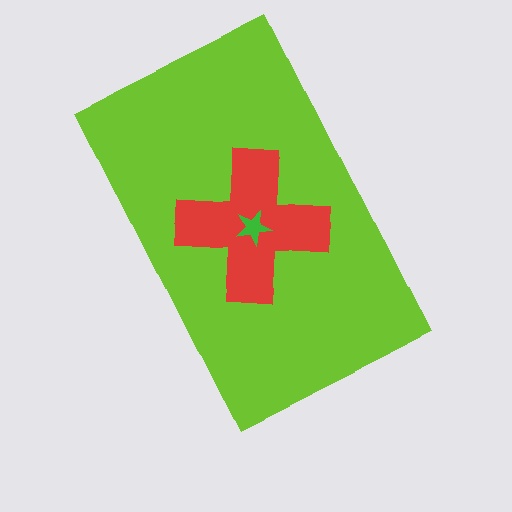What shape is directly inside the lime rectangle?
The red cross.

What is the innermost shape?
The green star.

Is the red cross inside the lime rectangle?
Yes.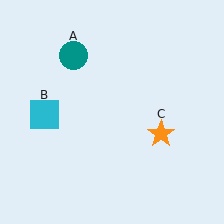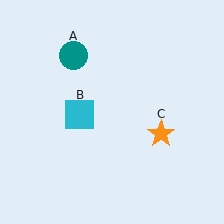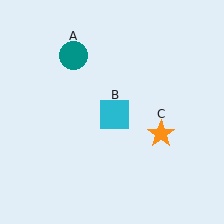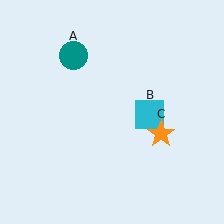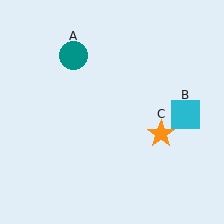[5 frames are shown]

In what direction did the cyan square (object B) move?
The cyan square (object B) moved right.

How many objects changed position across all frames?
1 object changed position: cyan square (object B).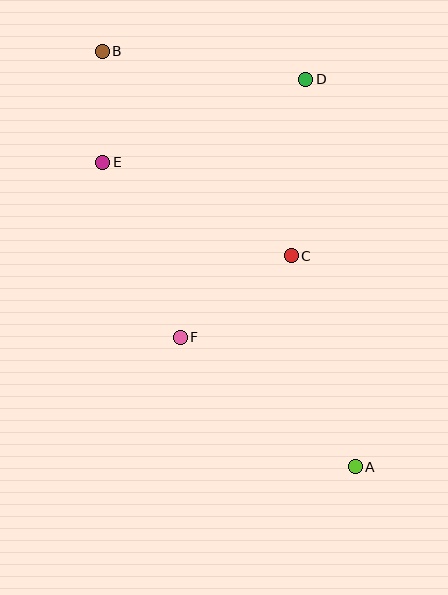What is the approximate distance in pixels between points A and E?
The distance between A and E is approximately 395 pixels.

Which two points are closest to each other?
Points B and E are closest to each other.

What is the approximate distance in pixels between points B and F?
The distance between B and F is approximately 297 pixels.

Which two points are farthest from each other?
Points A and B are farthest from each other.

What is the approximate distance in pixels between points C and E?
The distance between C and E is approximately 210 pixels.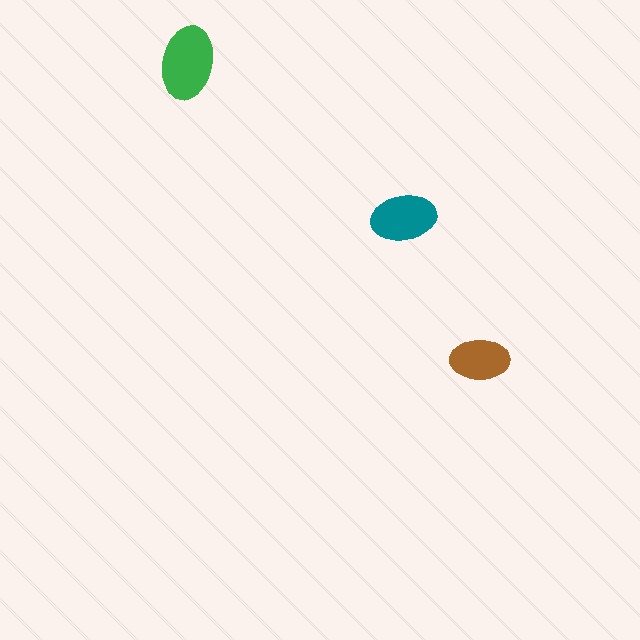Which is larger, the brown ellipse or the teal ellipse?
The teal one.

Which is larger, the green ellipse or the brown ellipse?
The green one.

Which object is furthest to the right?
The brown ellipse is rightmost.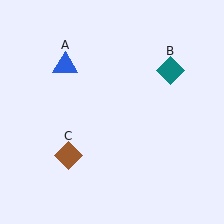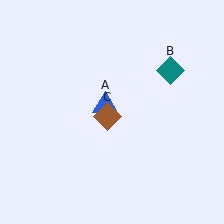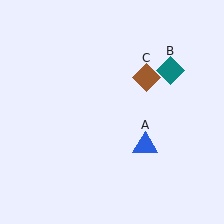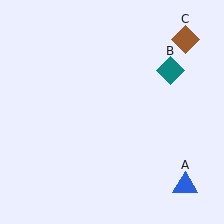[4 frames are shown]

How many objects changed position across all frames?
2 objects changed position: blue triangle (object A), brown diamond (object C).